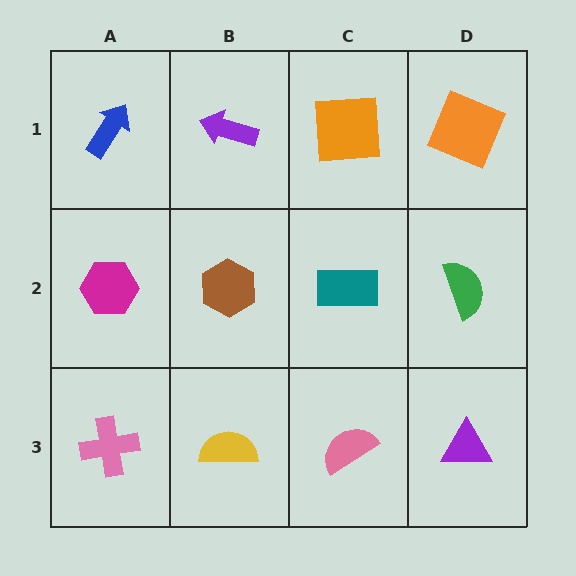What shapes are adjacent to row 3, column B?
A brown hexagon (row 2, column B), a pink cross (row 3, column A), a pink semicircle (row 3, column C).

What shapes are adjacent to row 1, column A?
A magenta hexagon (row 2, column A), a purple arrow (row 1, column B).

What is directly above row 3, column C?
A teal rectangle.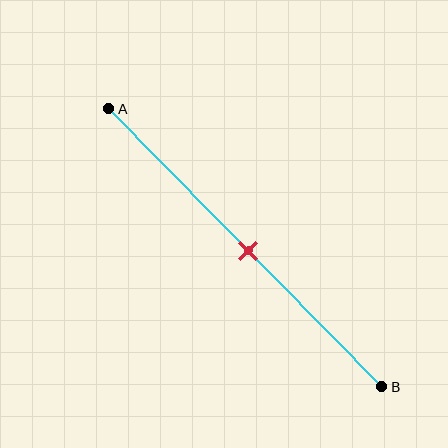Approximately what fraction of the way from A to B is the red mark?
The red mark is approximately 50% of the way from A to B.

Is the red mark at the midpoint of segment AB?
Yes, the mark is approximately at the midpoint.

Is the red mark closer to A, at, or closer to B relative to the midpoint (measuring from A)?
The red mark is approximately at the midpoint of segment AB.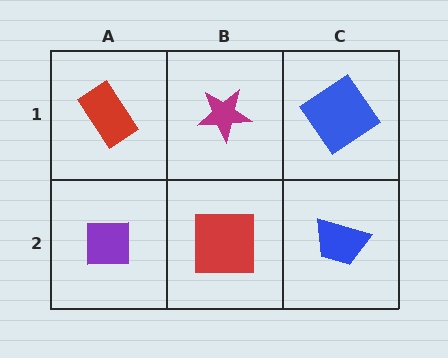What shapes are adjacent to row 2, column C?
A blue diamond (row 1, column C), a red square (row 2, column B).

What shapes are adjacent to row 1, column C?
A blue trapezoid (row 2, column C), a magenta star (row 1, column B).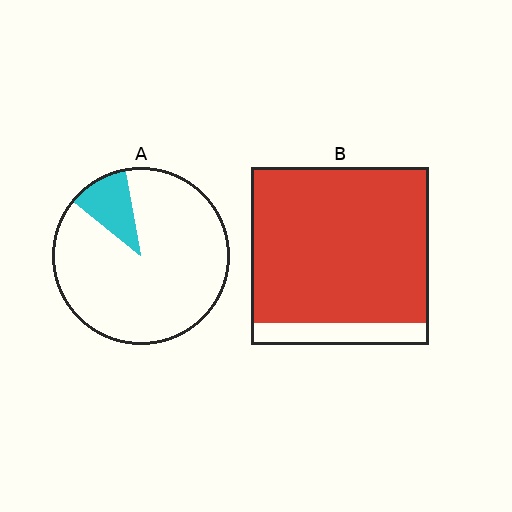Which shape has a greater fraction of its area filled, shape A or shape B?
Shape B.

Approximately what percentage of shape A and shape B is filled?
A is approximately 10% and B is approximately 90%.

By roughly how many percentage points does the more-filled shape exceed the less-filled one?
By roughly 75 percentage points (B over A).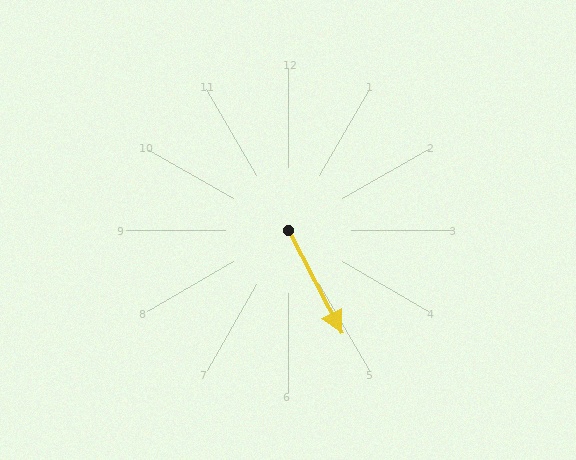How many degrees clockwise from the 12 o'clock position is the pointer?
Approximately 152 degrees.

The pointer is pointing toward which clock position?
Roughly 5 o'clock.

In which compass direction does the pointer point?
Southeast.